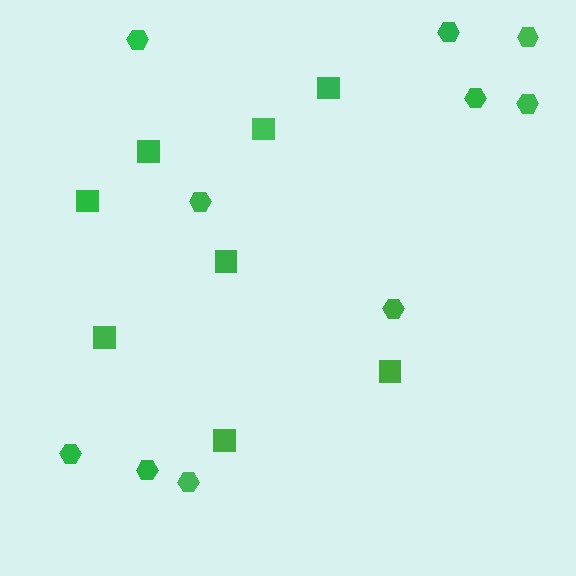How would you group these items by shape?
There are 2 groups: one group of squares (8) and one group of hexagons (10).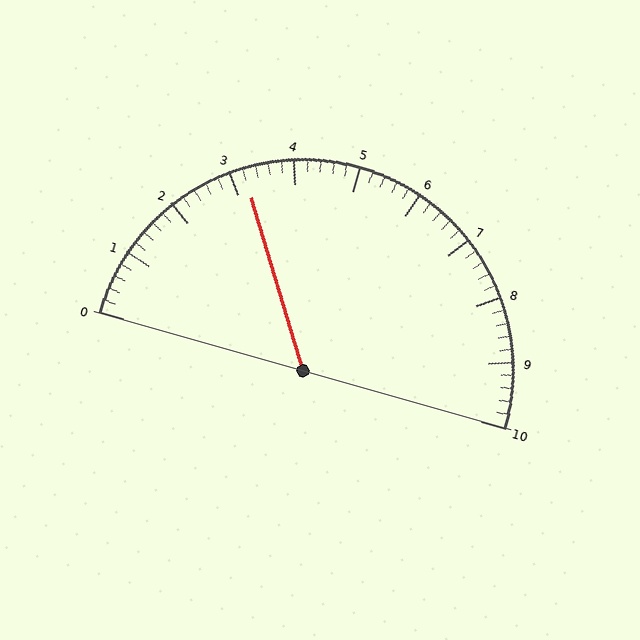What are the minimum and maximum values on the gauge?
The gauge ranges from 0 to 10.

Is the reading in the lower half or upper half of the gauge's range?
The reading is in the lower half of the range (0 to 10).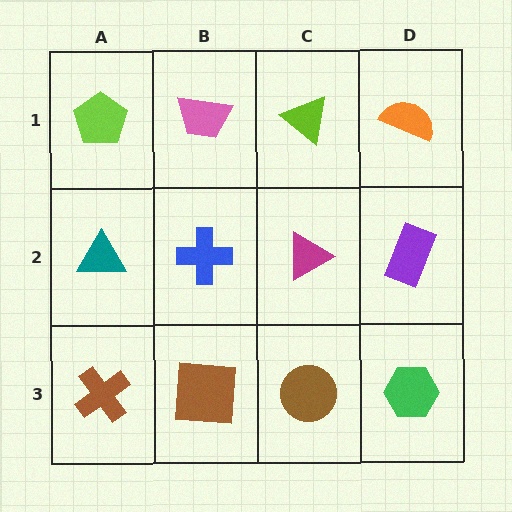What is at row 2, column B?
A blue cross.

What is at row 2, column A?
A teal triangle.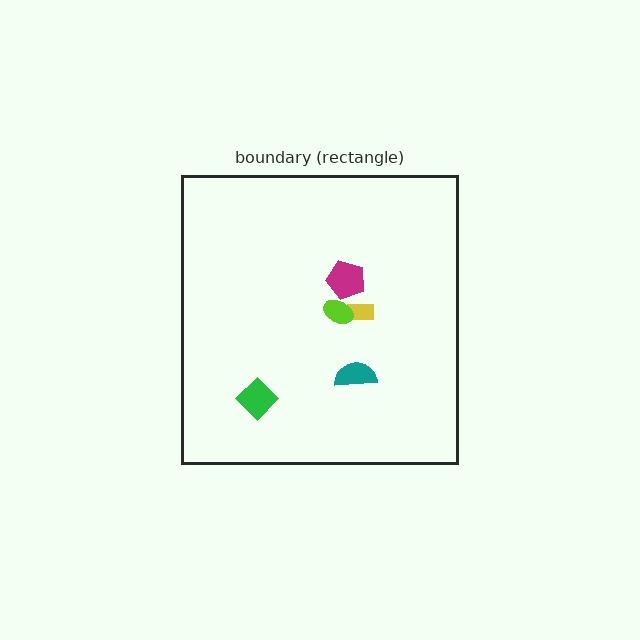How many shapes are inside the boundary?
5 inside, 0 outside.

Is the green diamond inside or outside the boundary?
Inside.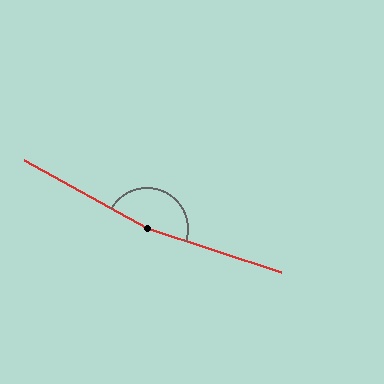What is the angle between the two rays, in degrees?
Approximately 169 degrees.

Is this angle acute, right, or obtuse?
It is obtuse.